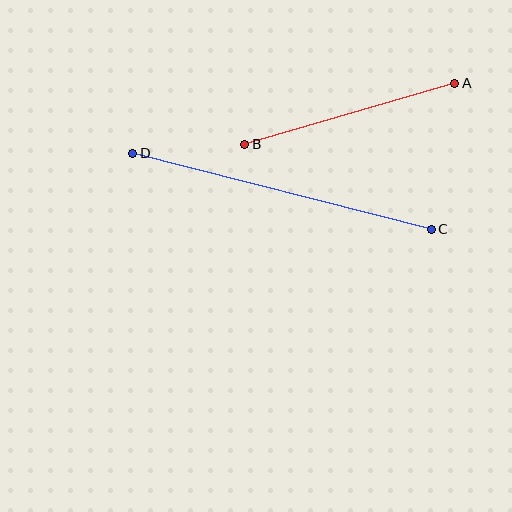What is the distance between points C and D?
The distance is approximately 308 pixels.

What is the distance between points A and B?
The distance is approximately 219 pixels.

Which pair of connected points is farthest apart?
Points C and D are farthest apart.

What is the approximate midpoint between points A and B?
The midpoint is at approximately (350, 114) pixels.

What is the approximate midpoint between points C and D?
The midpoint is at approximately (282, 191) pixels.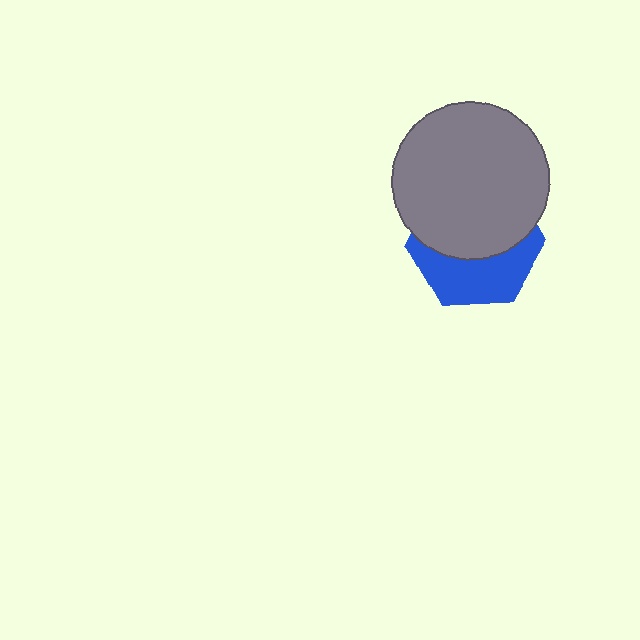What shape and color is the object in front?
The object in front is a gray circle.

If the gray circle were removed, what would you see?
You would see the complete blue hexagon.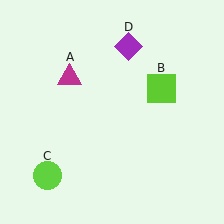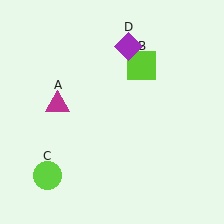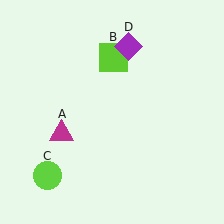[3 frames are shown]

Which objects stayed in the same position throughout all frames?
Lime circle (object C) and purple diamond (object D) remained stationary.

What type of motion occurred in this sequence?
The magenta triangle (object A), lime square (object B) rotated counterclockwise around the center of the scene.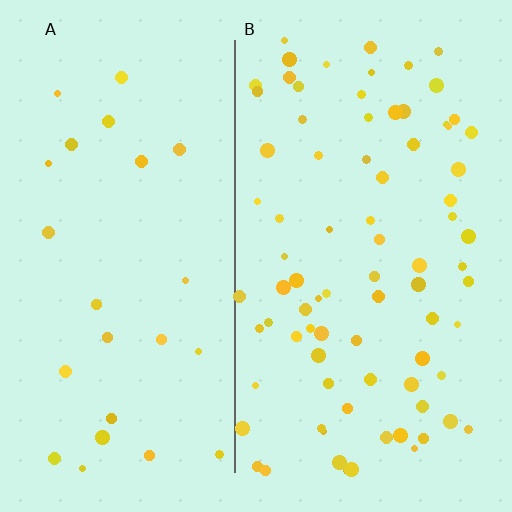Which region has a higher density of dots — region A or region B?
B (the right).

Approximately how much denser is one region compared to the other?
Approximately 3.2× — region B over region A.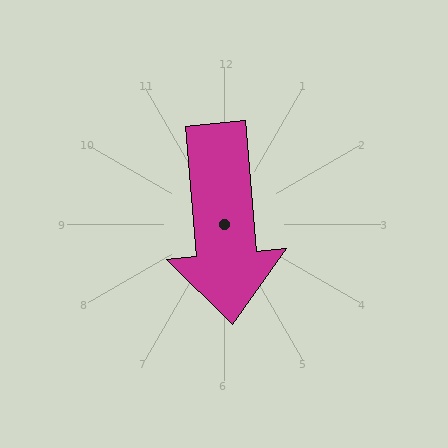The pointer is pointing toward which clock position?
Roughly 6 o'clock.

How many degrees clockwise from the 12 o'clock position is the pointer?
Approximately 175 degrees.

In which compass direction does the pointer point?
South.